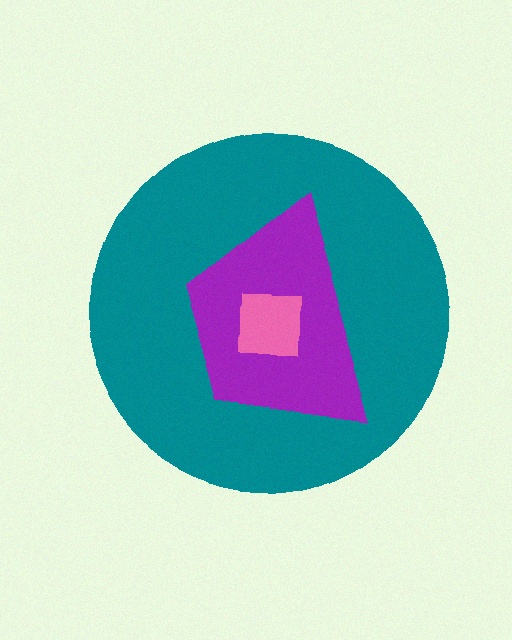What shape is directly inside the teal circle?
The purple trapezoid.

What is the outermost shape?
The teal circle.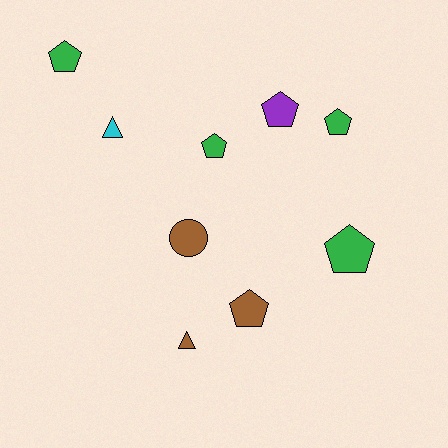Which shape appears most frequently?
Pentagon, with 6 objects.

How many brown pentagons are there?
There is 1 brown pentagon.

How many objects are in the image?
There are 9 objects.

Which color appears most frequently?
Green, with 4 objects.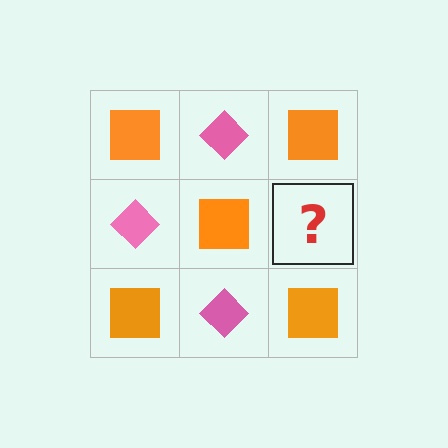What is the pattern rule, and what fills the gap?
The rule is that it alternates orange square and pink diamond in a checkerboard pattern. The gap should be filled with a pink diamond.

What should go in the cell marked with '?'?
The missing cell should contain a pink diamond.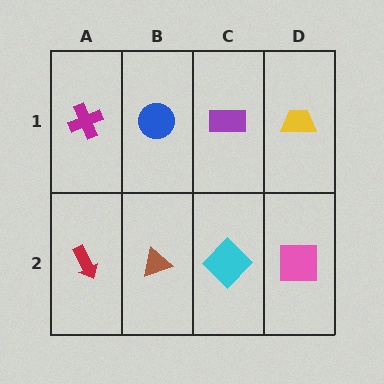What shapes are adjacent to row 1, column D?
A pink square (row 2, column D), a purple rectangle (row 1, column C).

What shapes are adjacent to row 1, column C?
A cyan diamond (row 2, column C), a blue circle (row 1, column B), a yellow trapezoid (row 1, column D).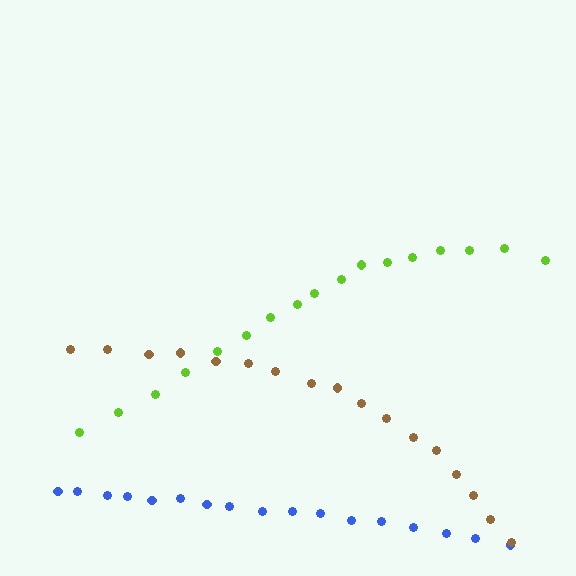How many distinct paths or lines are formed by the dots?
There are 3 distinct paths.